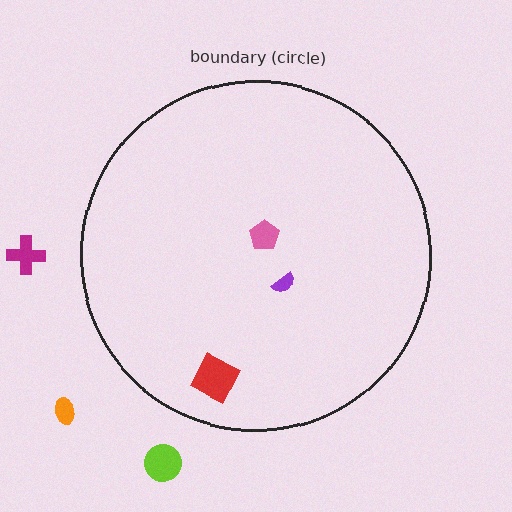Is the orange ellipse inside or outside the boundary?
Outside.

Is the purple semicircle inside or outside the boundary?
Inside.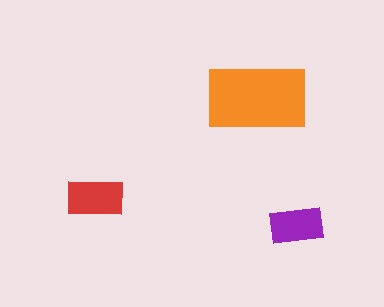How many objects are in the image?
There are 3 objects in the image.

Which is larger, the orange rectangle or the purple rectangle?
The orange one.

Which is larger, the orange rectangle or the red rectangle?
The orange one.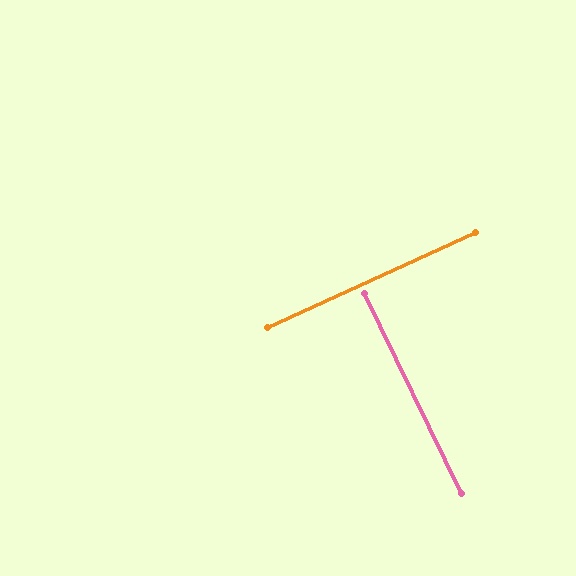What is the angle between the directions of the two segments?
Approximately 89 degrees.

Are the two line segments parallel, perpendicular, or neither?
Perpendicular — they meet at approximately 89°.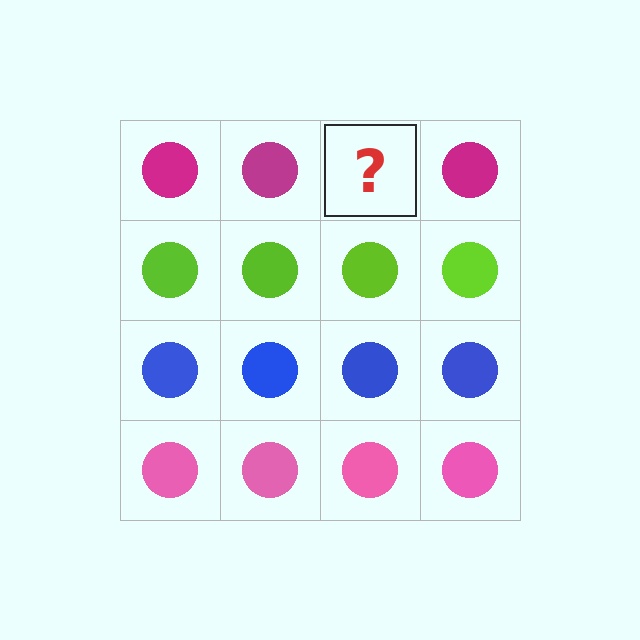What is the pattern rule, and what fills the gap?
The rule is that each row has a consistent color. The gap should be filled with a magenta circle.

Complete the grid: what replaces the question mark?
The question mark should be replaced with a magenta circle.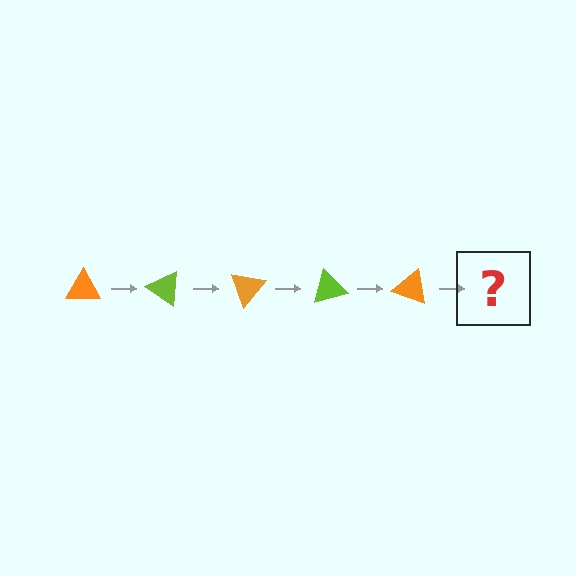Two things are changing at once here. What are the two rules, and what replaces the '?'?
The two rules are that it rotates 35 degrees each step and the color cycles through orange and lime. The '?' should be a lime triangle, rotated 175 degrees from the start.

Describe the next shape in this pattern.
It should be a lime triangle, rotated 175 degrees from the start.